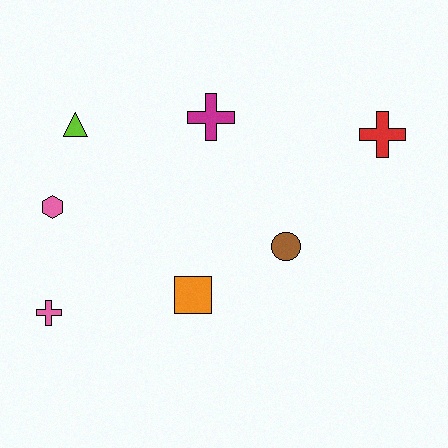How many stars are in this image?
There are no stars.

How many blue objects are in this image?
There are no blue objects.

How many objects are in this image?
There are 7 objects.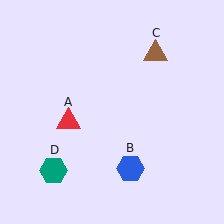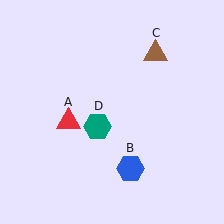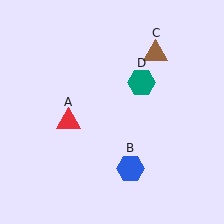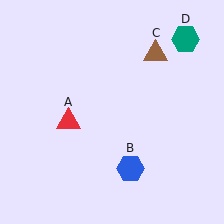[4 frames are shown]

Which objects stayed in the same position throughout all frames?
Red triangle (object A) and blue hexagon (object B) and brown triangle (object C) remained stationary.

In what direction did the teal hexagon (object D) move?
The teal hexagon (object D) moved up and to the right.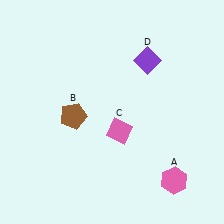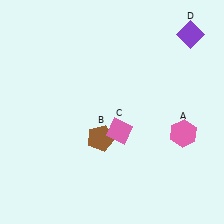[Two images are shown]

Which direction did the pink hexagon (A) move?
The pink hexagon (A) moved up.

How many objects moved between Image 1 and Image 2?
3 objects moved between the two images.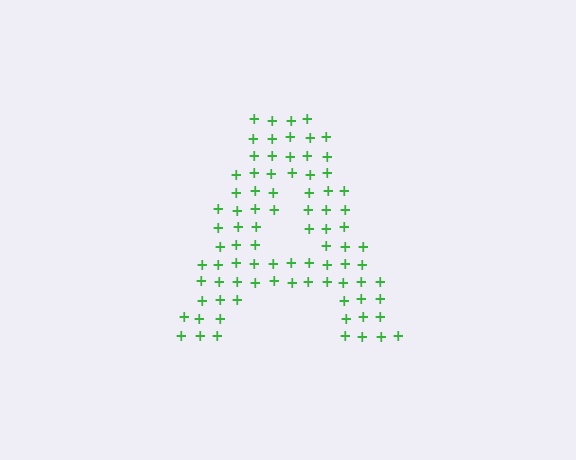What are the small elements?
The small elements are plus signs.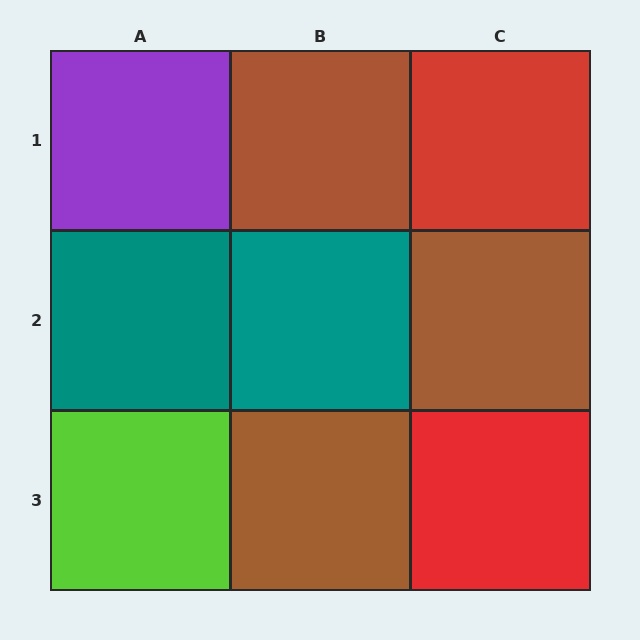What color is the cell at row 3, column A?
Lime.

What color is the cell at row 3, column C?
Red.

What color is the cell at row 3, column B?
Brown.